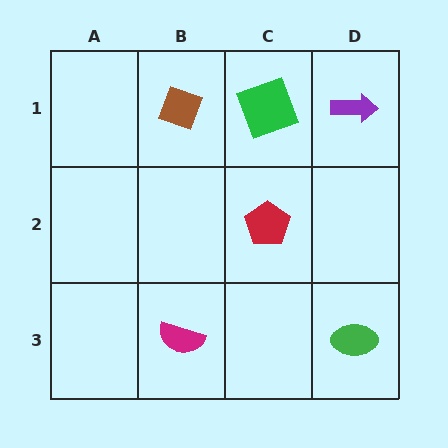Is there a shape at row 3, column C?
No, that cell is empty.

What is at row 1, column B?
A brown diamond.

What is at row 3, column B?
A magenta semicircle.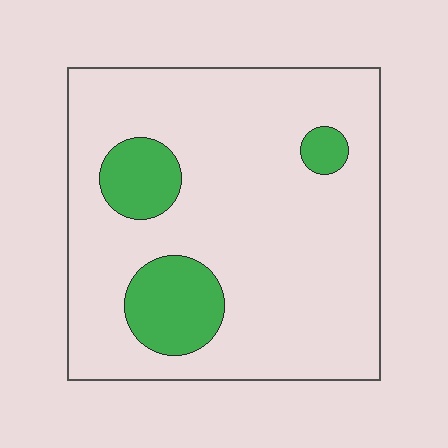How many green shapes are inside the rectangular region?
3.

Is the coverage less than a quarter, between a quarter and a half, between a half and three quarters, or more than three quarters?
Less than a quarter.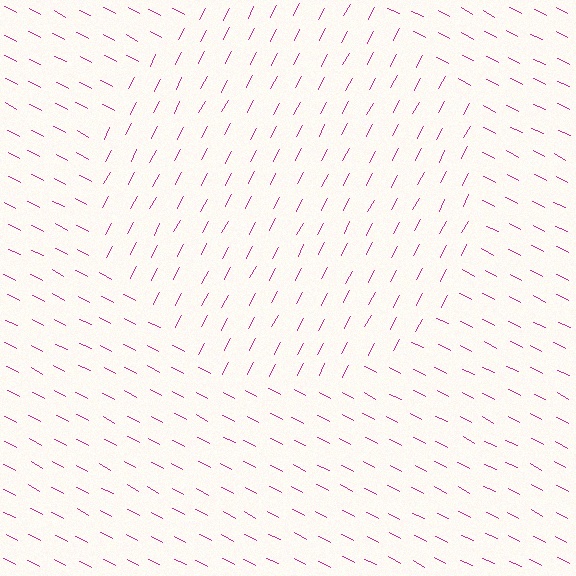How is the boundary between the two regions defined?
The boundary is defined purely by a change in line orientation (approximately 90 degrees difference). All lines are the same color and thickness.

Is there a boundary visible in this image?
Yes, there is a texture boundary formed by a change in line orientation.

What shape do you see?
I see a circle.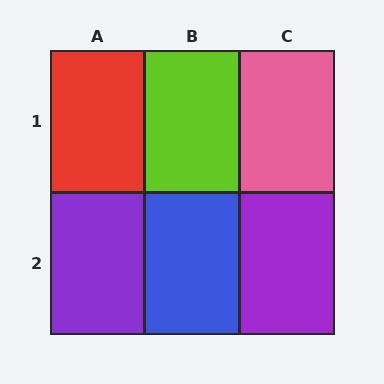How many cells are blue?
1 cell is blue.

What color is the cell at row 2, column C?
Purple.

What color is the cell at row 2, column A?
Purple.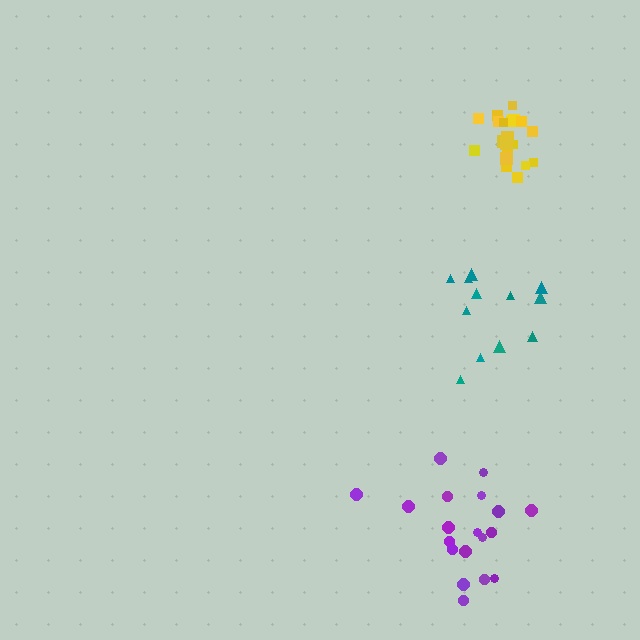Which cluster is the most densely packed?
Yellow.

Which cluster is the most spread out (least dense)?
Purple.